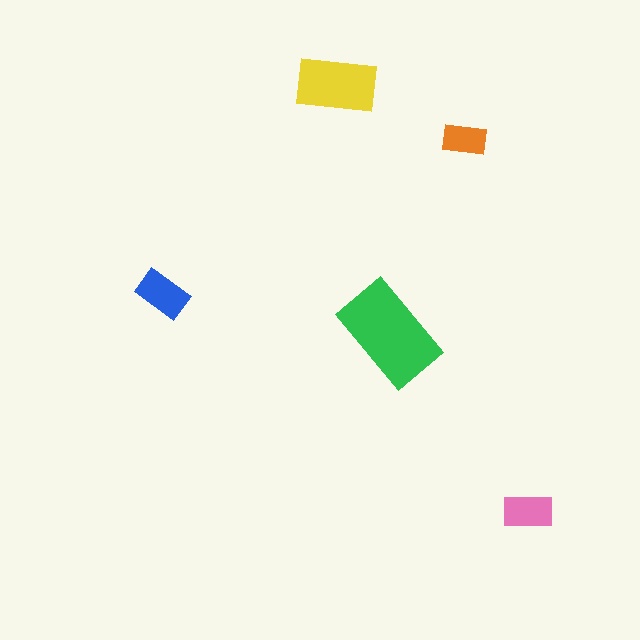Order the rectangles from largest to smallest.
the green one, the yellow one, the blue one, the pink one, the orange one.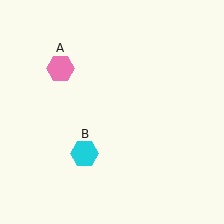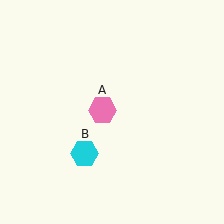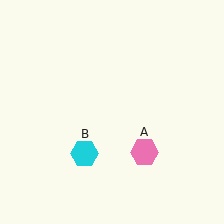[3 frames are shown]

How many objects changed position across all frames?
1 object changed position: pink hexagon (object A).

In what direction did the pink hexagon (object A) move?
The pink hexagon (object A) moved down and to the right.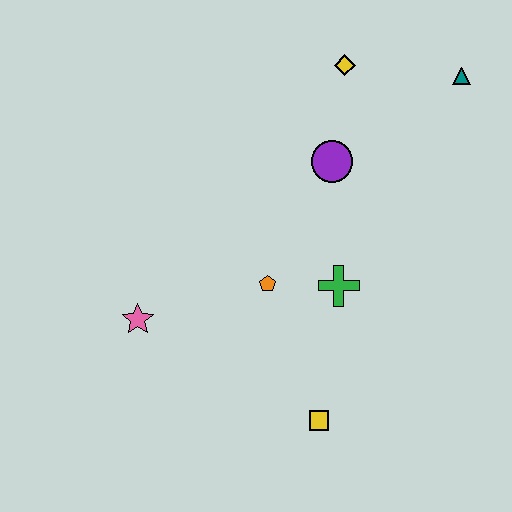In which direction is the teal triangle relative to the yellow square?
The teal triangle is above the yellow square.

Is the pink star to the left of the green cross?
Yes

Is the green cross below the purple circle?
Yes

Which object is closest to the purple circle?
The yellow diamond is closest to the purple circle.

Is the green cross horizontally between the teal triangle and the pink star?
Yes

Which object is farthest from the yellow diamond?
The yellow square is farthest from the yellow diamond.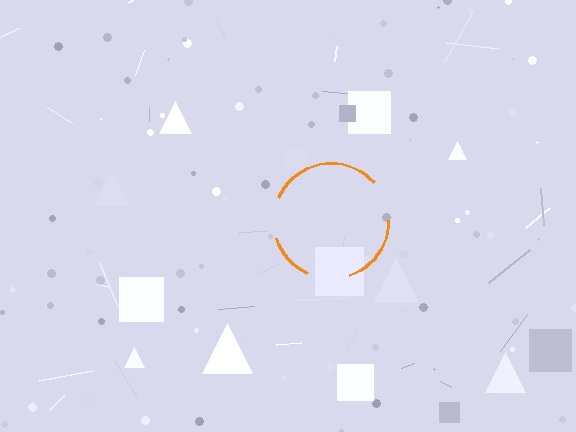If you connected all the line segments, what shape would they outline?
They would outline a circle.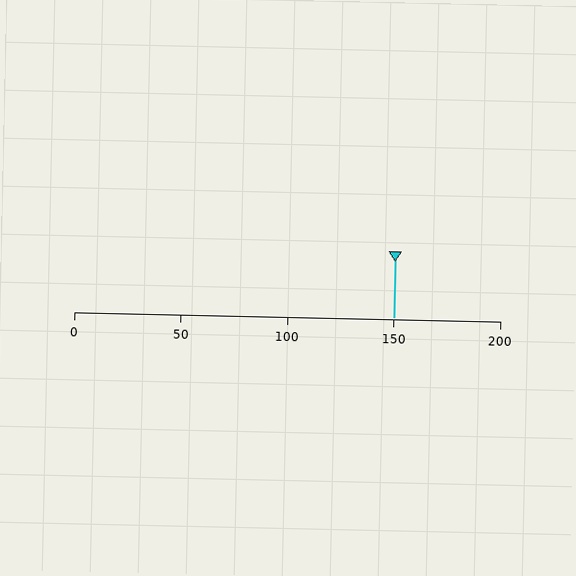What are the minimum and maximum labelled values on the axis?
The axis runs from 0 to 200.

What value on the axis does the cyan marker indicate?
The marker indicates approximately 150.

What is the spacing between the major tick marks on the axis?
The major ticks are spaced 50 apart.